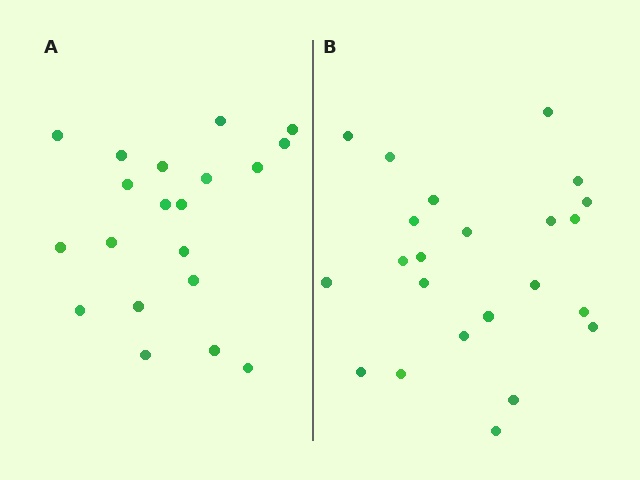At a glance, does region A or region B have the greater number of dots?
Region B (the right region) has more dots.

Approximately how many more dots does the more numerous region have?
Region B has just a few more — roughly 2 or 3 more dots than region A.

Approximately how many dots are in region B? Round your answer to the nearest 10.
About 20 dots. (The exact count is 23, which rounds to 20.)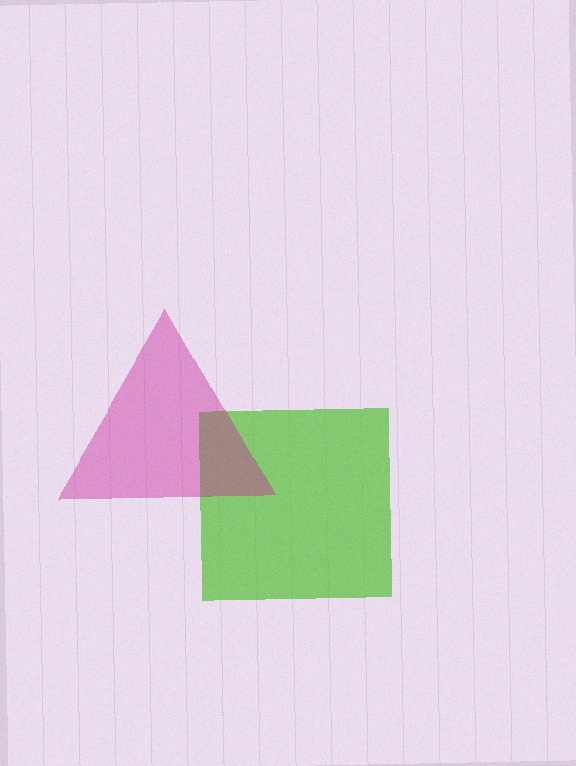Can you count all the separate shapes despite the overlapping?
Yes, there are 2 separate shapes.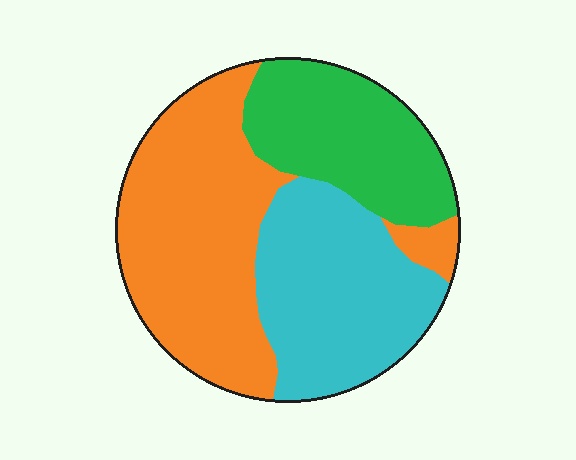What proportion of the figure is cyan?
Cyan covers 32% of the figure.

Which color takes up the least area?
Green, at roughly 25%.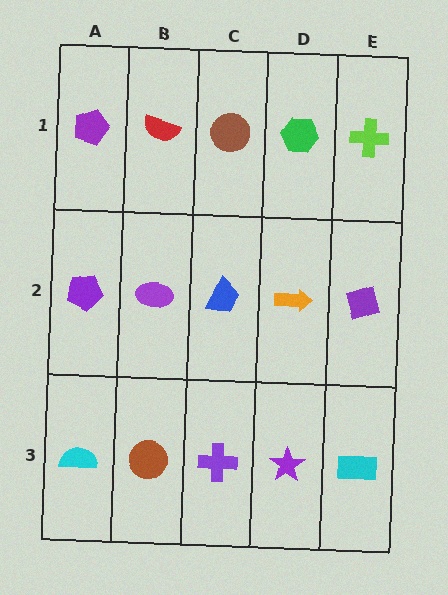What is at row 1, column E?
A lime cross.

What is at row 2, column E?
A purple diamond.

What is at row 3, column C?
A purple cross.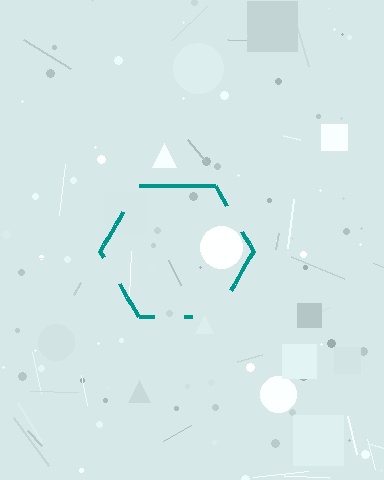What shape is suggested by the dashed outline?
The dashed outline suggests a hexagon.